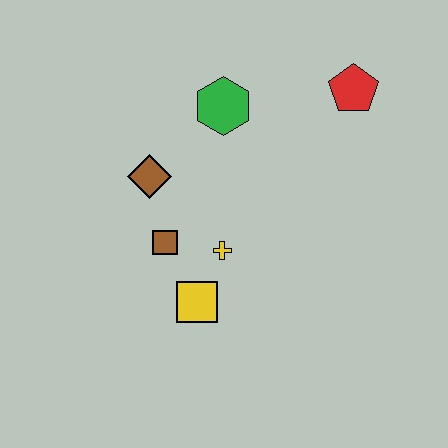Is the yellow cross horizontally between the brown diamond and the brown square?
No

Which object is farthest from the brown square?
The red pentagon is farthest from the brown square.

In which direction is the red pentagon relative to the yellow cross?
The red pentagon is above the yellow cross.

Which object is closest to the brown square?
The yellow cross is closest to the brown square.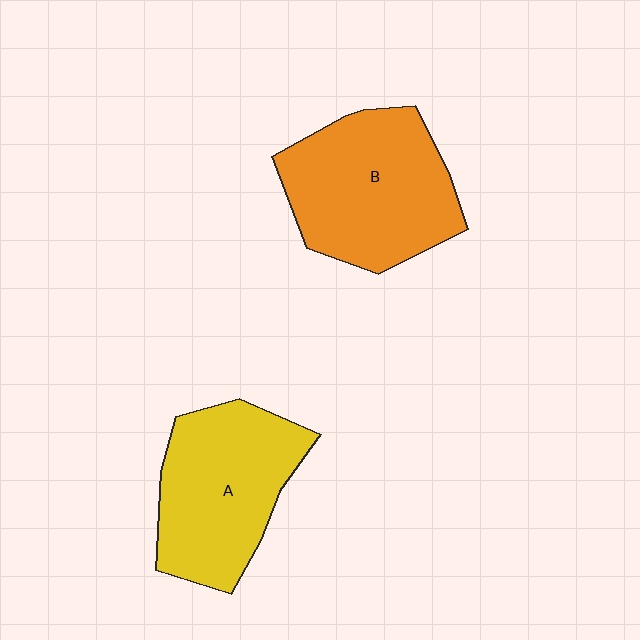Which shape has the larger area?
Shape B (orange).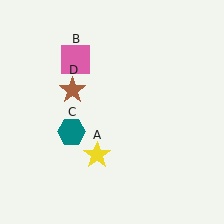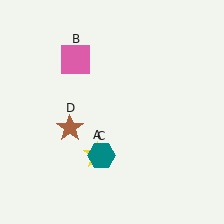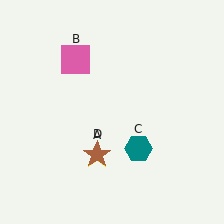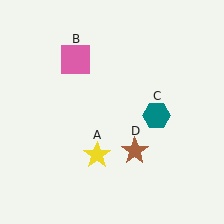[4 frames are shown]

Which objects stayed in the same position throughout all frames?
Yellow star (object A) and pink square (object B) remained stationary.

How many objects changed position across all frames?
2 objects changed position: teal hexagon (object C), brown star (object D).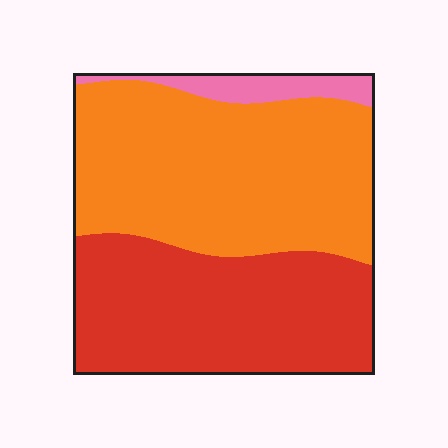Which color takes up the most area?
Orange, at roughly 50%.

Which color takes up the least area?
Pink, at roughly 5%.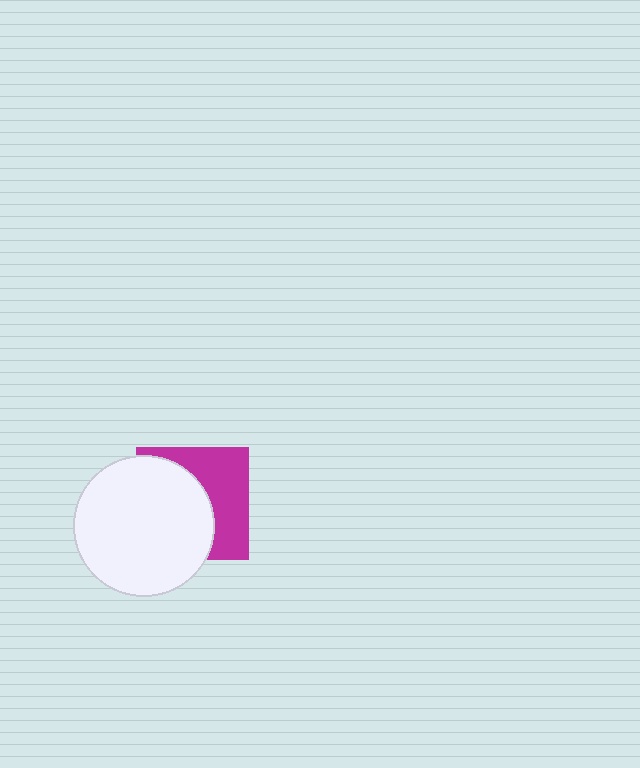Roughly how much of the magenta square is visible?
A small part of it is visible (roughly 44%).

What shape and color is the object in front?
The object in front is a white circle.